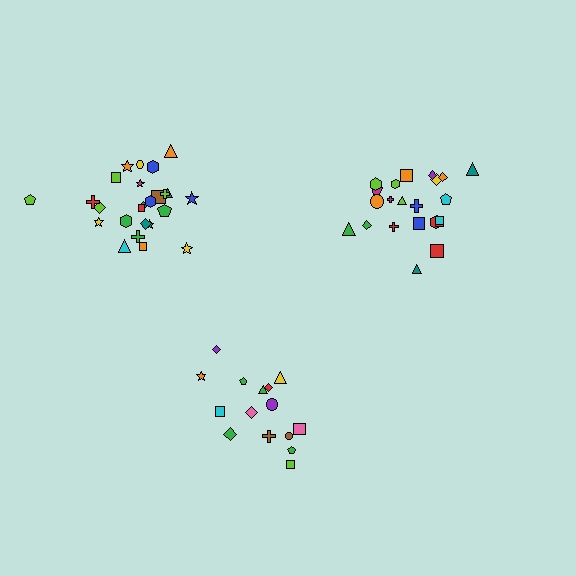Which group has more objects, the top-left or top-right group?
The top-left group.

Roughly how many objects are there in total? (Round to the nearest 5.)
Roughly 60 objects in total.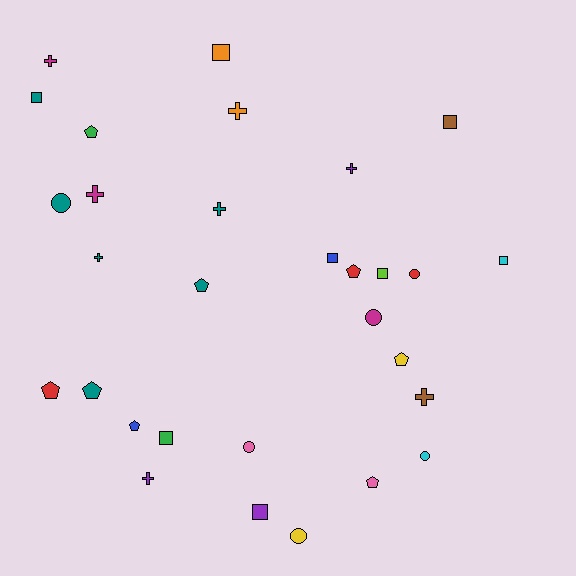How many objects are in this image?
There are 30 objects.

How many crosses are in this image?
There are 8 crosses.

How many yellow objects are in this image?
There are 2 yellow objects.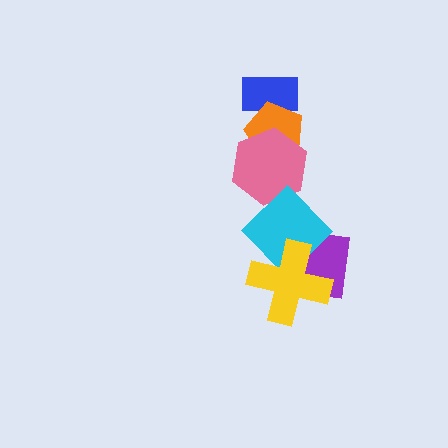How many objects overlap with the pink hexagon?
2 objects overlap with the pink hexagon.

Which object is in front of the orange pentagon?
The pink hexagon is in front of the orange pentagon.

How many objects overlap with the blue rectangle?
1 object overlaps with the blue rectangle.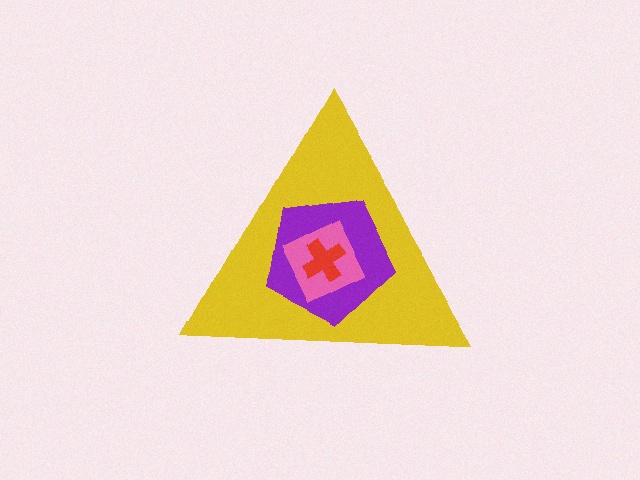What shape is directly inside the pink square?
The red cross.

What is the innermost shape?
The red cross.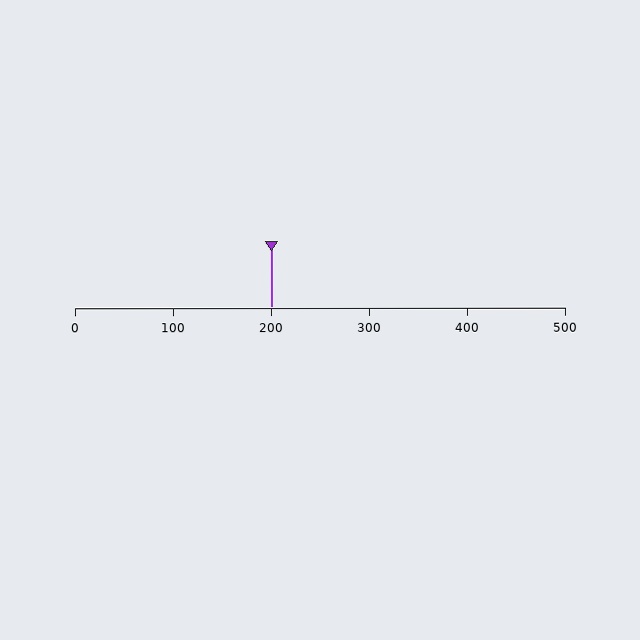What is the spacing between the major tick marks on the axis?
The major ticks are spaced 100 apart.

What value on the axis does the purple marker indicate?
The marker indicates approximately 200.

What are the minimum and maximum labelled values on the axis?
The axis runs from 0 to 500.